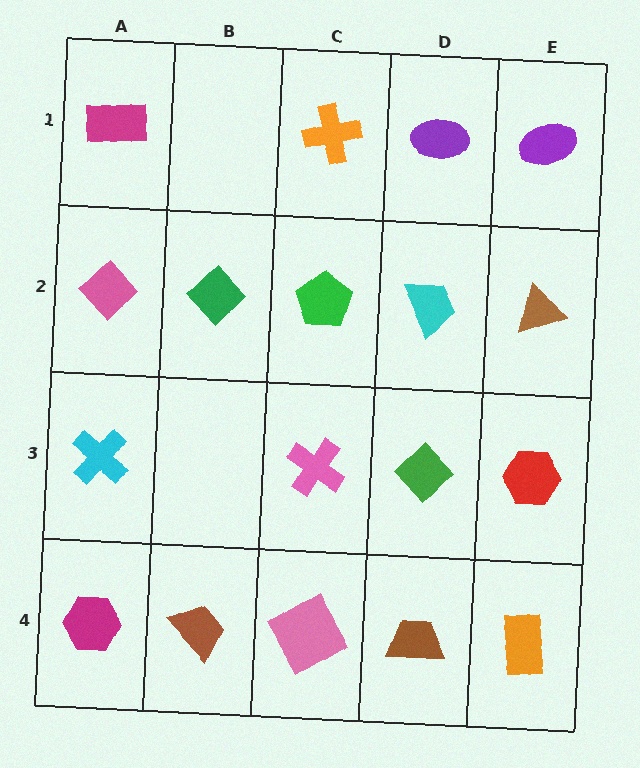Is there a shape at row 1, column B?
No, that cell is empty.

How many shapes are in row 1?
4 shapes.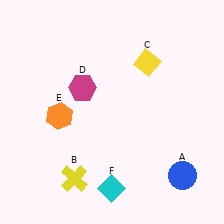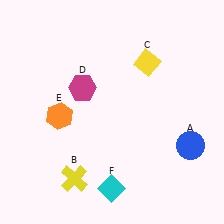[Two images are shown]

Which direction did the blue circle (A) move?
The blue circle (A) moved up.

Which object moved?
The blue circle (A) moved up.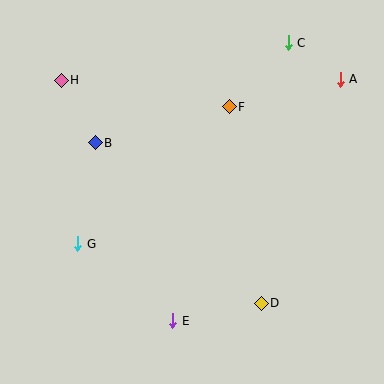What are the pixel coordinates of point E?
Point E is at (173, 321).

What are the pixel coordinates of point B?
Point B is at (95, 143).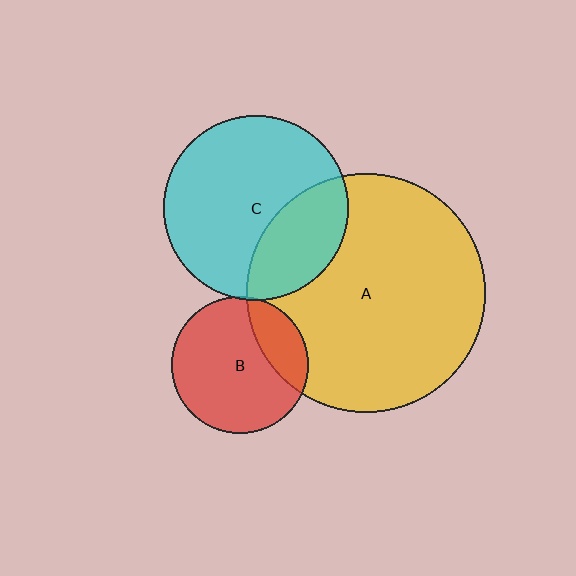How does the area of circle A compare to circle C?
Approximately 1.7 times.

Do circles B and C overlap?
Yes.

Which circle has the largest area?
Circle A (yellow).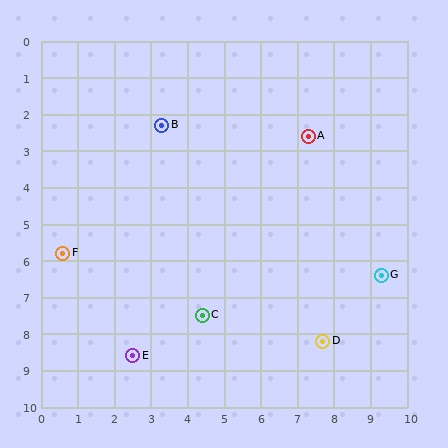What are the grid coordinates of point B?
Point B is at approximately (3.3, 2.3).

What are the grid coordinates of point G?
Point G is at approximately (9.3, 6.4).